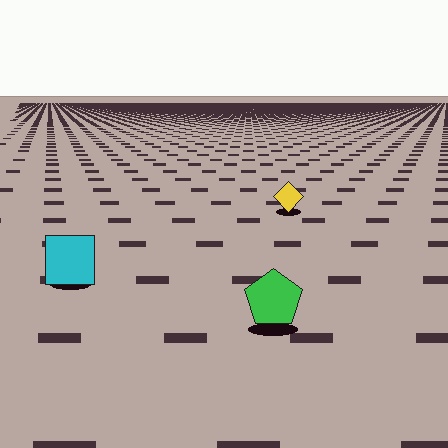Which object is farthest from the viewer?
The yellow diamond is farthest from the viewer. It appears smaller and the ground texture around it is denser.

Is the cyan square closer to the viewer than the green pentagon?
No. The green pentagon is closer — you can tell from the texture gradient: the ground texture is coarser near it.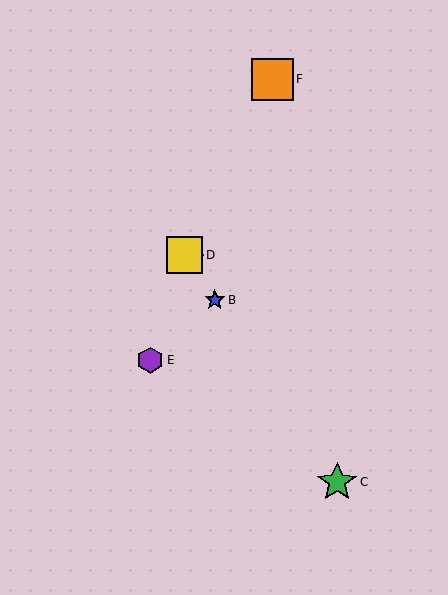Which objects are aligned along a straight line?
Objects A, B, C, D are aligned along a straight line.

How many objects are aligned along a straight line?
4 objects (A, B, C, D) are aligned along a straight line.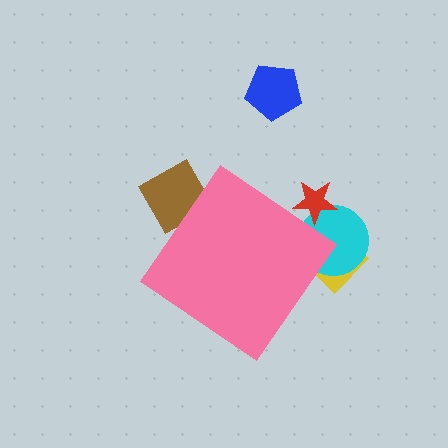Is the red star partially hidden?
Yes, the red star is partially hidden behind the pink diamond.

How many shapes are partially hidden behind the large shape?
4 shapes are partially hidden.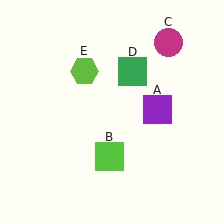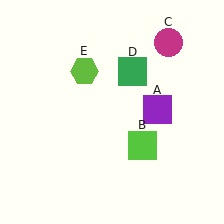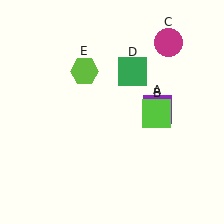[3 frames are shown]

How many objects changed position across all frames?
1 object changed position: lime square (object B).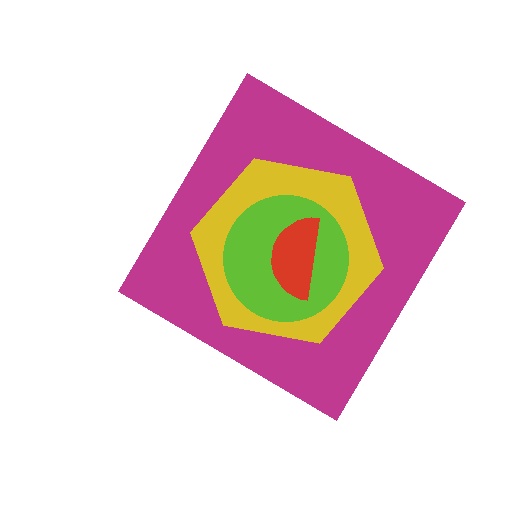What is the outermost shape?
The magenta diamond.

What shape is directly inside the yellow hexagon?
The lime circle.